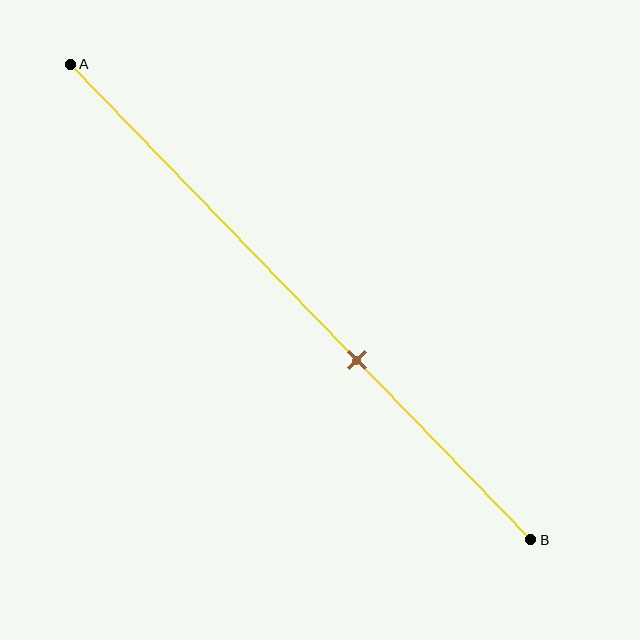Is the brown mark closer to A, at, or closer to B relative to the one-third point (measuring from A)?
The brown mark is closer to point B than the one-third point of segment AB.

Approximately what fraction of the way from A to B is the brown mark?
The brown mark is approximately 60% of the way from A to B.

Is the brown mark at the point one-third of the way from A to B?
No, the mark is at about 60% from A, not at the 33% one-third point.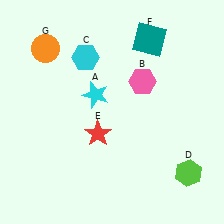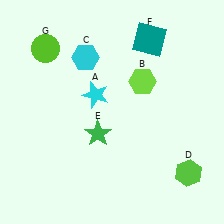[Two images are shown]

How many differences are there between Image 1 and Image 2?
There are 3 differences between the two images.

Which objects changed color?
B changed from pink to lime. E changed from red to green. G changed from orange to lime.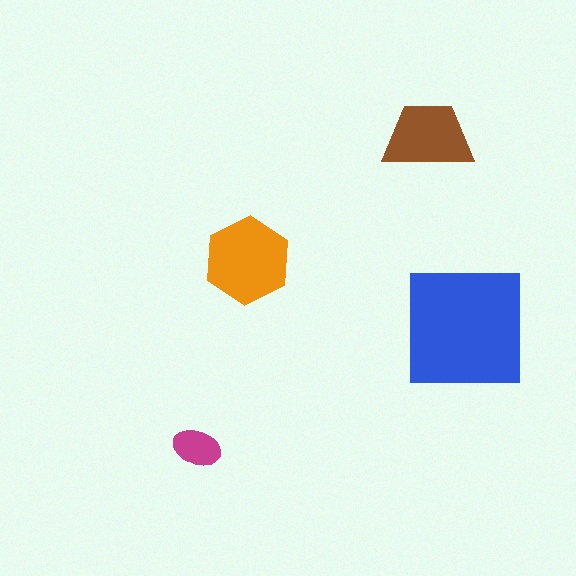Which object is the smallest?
The magenta ellipse.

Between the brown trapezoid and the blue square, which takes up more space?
The blue square.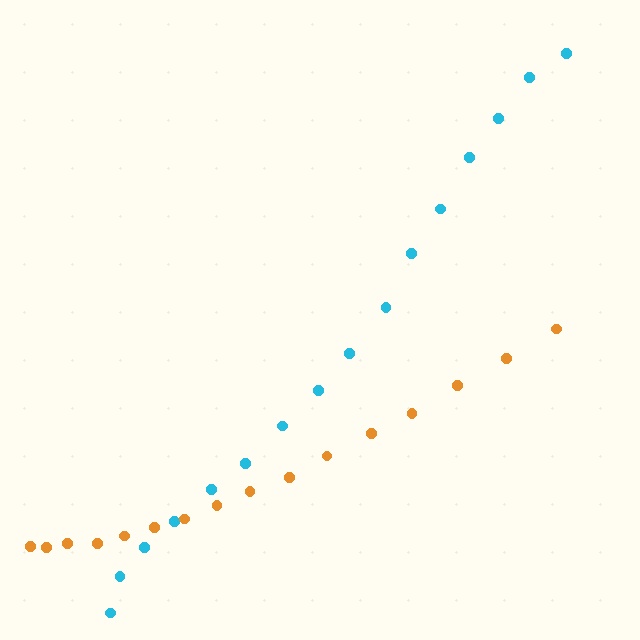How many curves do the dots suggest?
There are 2 distinct paths.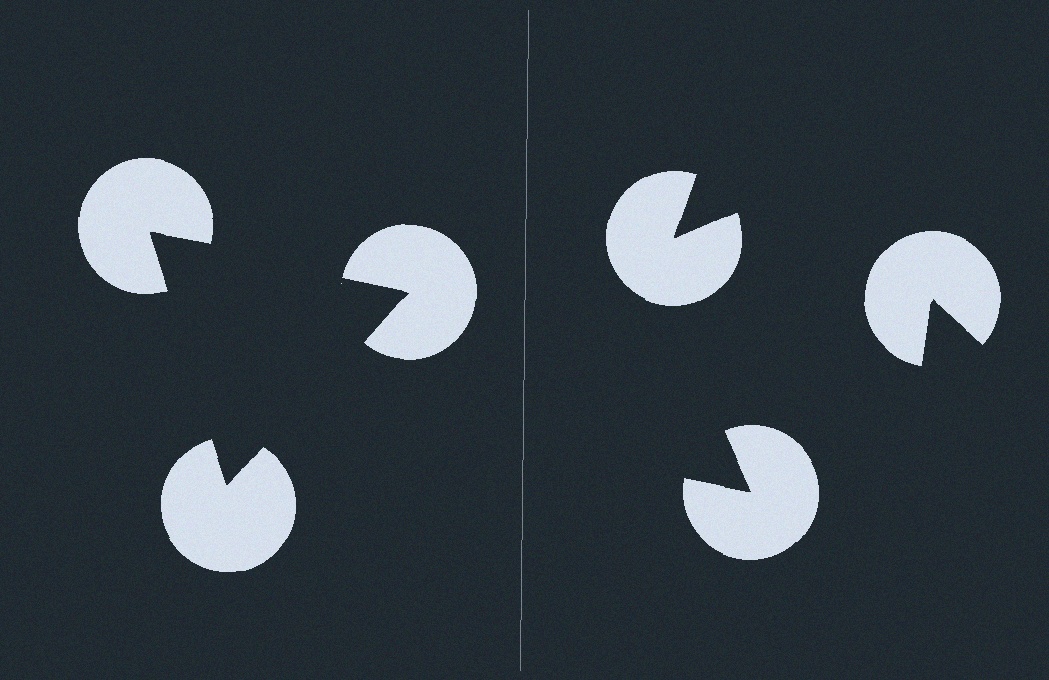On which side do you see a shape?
An illusory triangle appears on the left side. On the right side the wedge cuts are rotated, so no coherent shape forms.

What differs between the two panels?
The pac-man discs are positioned identically on both sides; only the wedge orientations differ. On the left they align to a triangle; on the right they are misaligned.